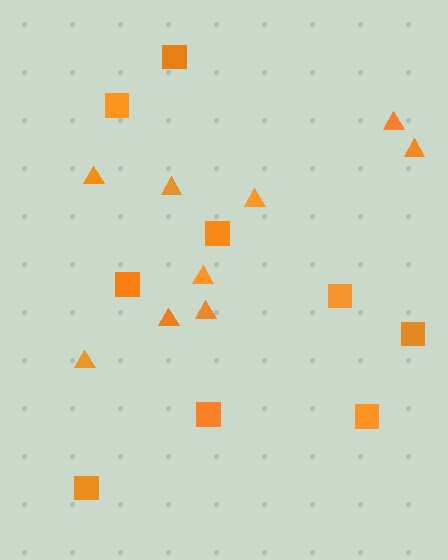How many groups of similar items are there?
There are 2 groups: one group of triangles (9) and one group of squares (9).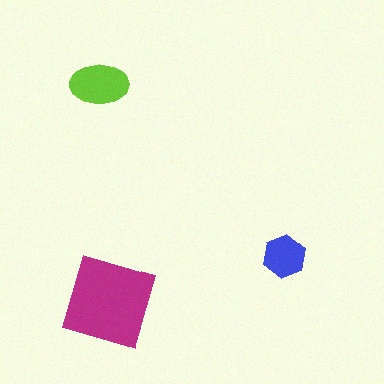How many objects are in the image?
There are 3 objects in the image.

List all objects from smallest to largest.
The blue hexagon, the lime ellipse, the magenta diamond.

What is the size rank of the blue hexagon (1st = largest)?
3rd.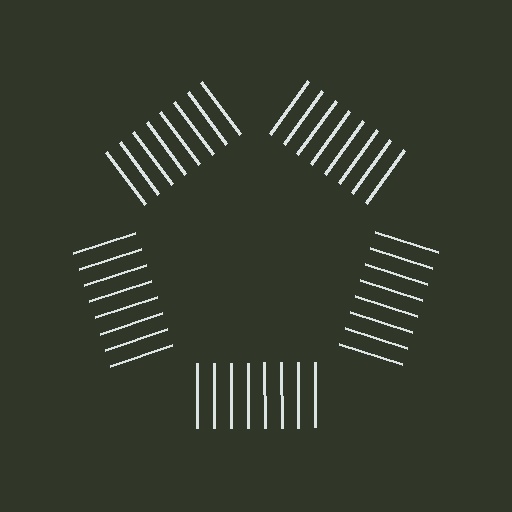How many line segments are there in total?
40 — 8 along each of the 5 edges.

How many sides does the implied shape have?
5 sides — the line-ends trace a pentagon.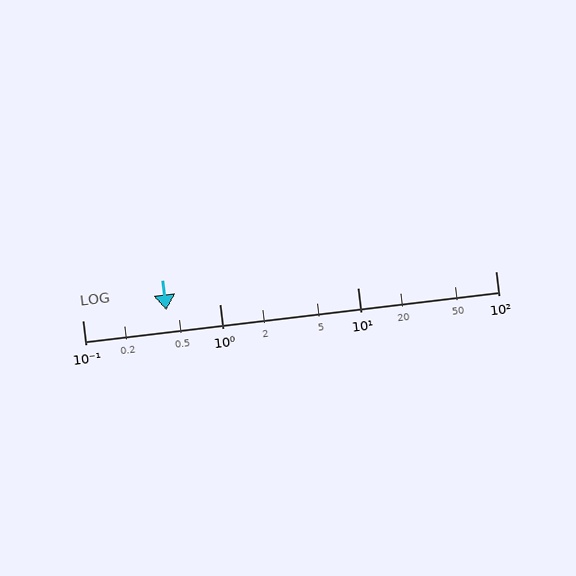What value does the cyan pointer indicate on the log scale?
The pointer indicates approximately 0.41.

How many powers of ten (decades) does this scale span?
The scale spans 3 decades, from 0.1 to 100.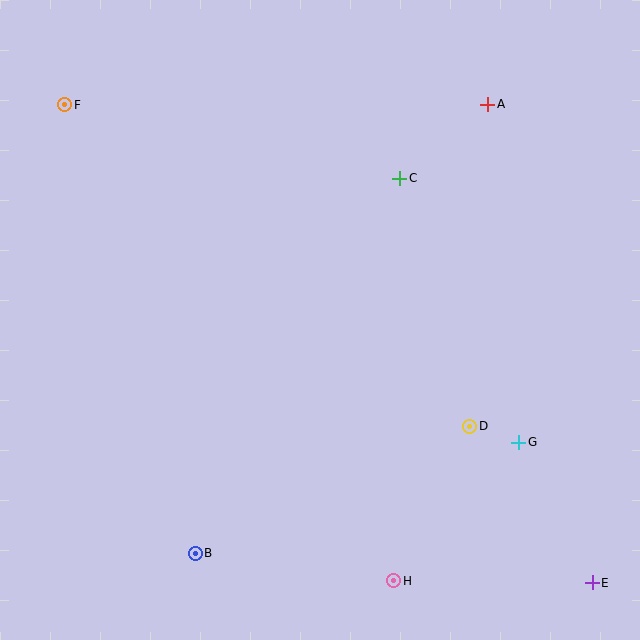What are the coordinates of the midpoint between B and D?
The midpoint between B and D is at (333, 490).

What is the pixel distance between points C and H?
The distance between C and H is 403 pixels.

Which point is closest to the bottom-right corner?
Point E is closest to the bottom-right corner.